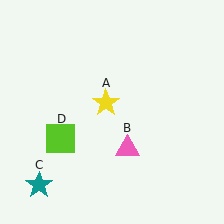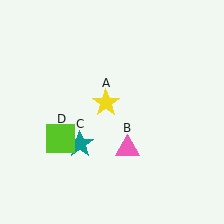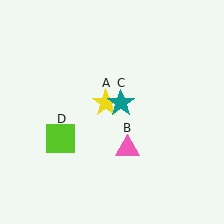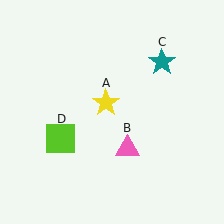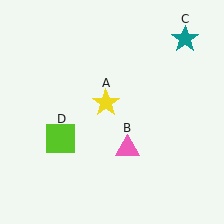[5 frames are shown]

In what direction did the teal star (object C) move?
The teal star (object C) moved up and to the right.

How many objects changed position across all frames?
1 object changed position: teal star (object C).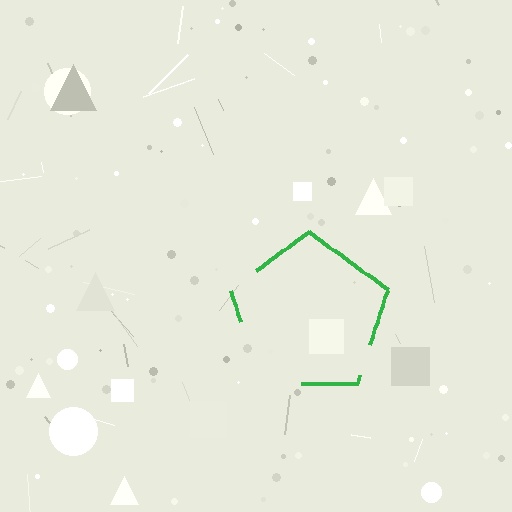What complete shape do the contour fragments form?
The contour fragments form a pentagon.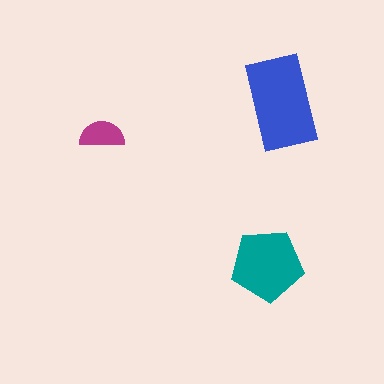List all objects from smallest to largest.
The magenta semicircle, the teal pentagon, the blue rectangle.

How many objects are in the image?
There are 3 objects in the image.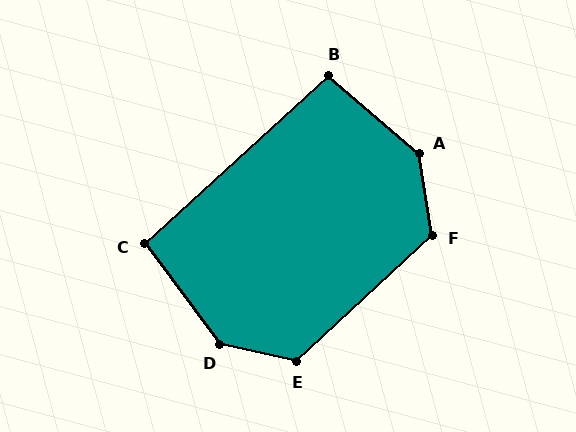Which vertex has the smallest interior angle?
C, at approximately 96 degrees.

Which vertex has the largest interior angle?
A, at approximately 139 degrees.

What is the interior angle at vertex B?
Approximately 97 degrees (obtuse).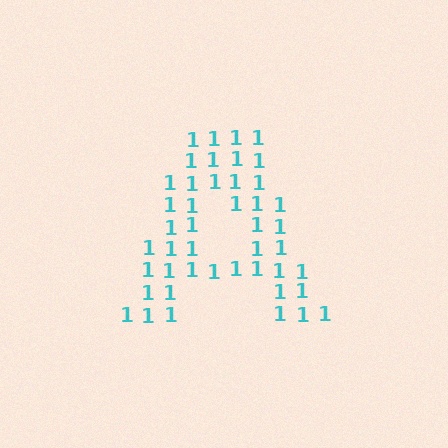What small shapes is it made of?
It is made of small digit 1's.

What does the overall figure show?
The overall figure shows the letter A.